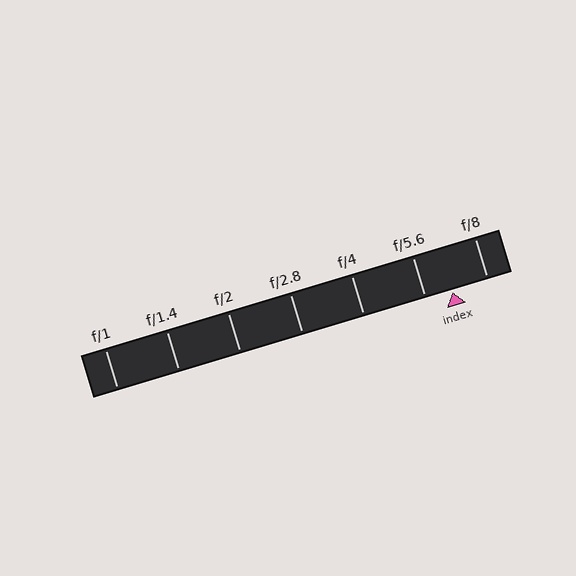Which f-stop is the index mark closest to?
The index mark is closest to f/5.6.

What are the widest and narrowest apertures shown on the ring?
The widest aperture shown is f/1 and the narrowest is f/8.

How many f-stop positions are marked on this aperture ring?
There are 7 f-stop positions marked.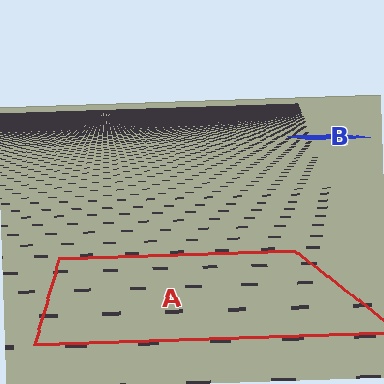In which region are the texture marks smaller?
The texture marks are smaller in region B, because it is farther away.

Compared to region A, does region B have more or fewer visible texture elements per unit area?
Region B has more texture elements per unit area — they are packed more densely because it is farther away.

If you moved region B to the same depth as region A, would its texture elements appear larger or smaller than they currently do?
They would appear larger. At a closer depth, the same texture elements are projected at a bigger on-screen size.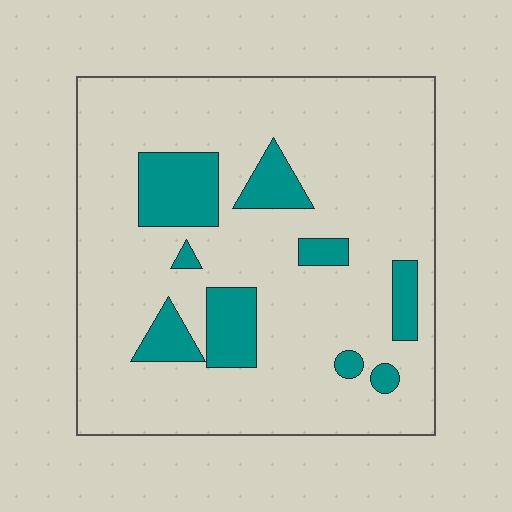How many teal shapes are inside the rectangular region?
9.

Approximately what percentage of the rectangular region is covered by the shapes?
Approximately 15%.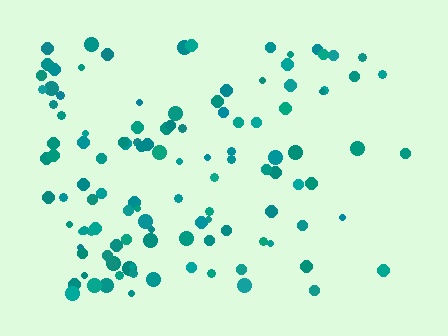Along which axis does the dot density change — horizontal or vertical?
Horizontal.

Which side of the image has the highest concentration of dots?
The left.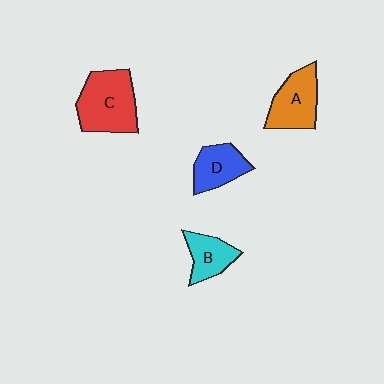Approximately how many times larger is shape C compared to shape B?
Approximately 1.9 times.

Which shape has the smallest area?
Shape B (cyan).